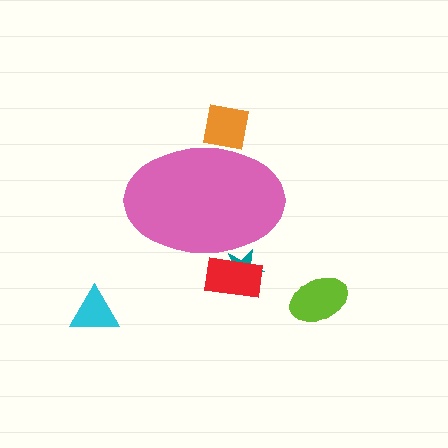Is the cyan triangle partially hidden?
No, the cyan triangle is fully visible.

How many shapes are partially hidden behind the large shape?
3 shapes are partially hidden.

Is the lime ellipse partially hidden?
No, the lime ellipse is fully visible.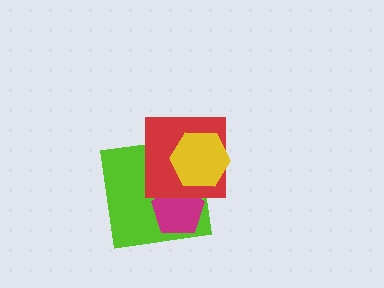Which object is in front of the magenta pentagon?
The red square is in front of the magenta pentagon.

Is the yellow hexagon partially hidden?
No, no other shape covers it.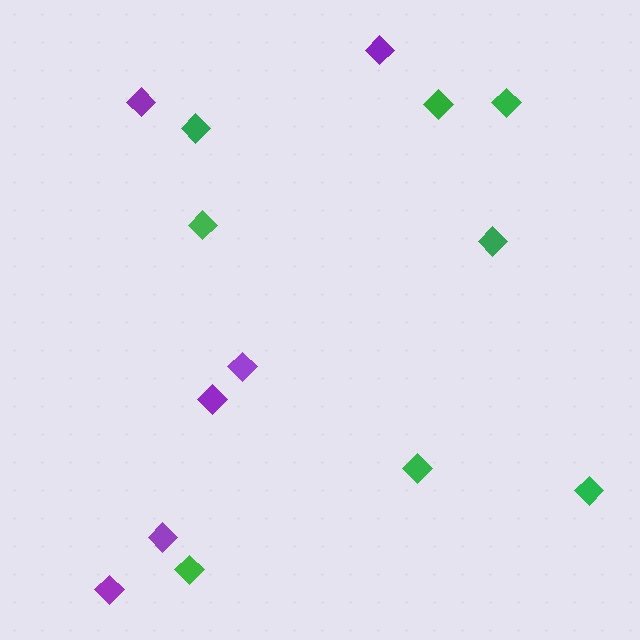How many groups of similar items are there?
There are 2 groups: one group of green diamonds (8) and one group of purple diamonds (6).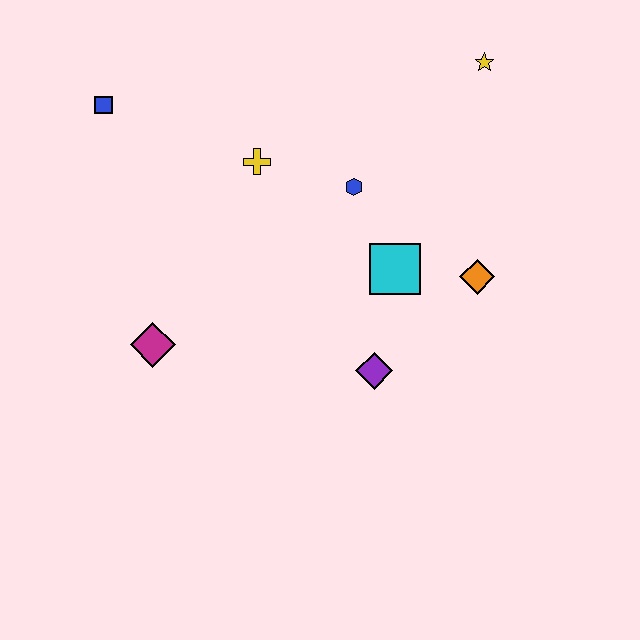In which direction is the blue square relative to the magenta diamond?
The blue square is above the magenta diamond.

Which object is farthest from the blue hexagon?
The blue square is farthest from the blue hexagon.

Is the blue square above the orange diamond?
Yes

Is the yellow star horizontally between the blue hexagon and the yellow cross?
No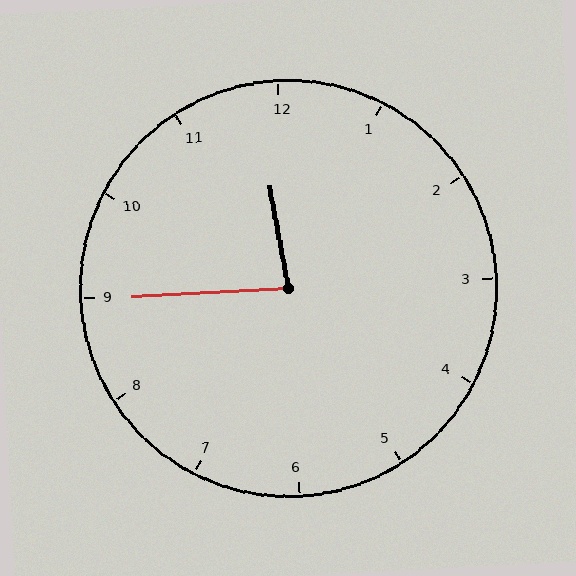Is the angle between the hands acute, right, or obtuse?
It is acute.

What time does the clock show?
11:45.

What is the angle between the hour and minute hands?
Approximately 82 degrees.